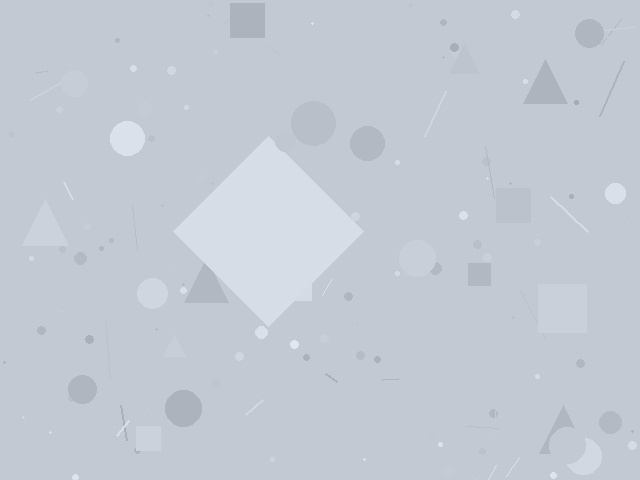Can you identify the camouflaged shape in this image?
The camouflaged shape is a diamond.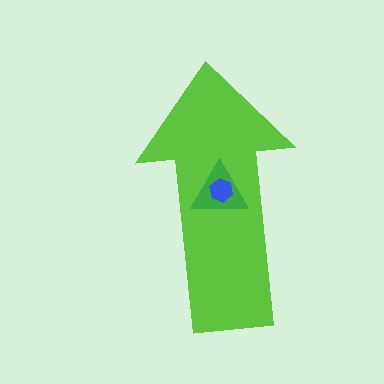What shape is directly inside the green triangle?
The blue hexagon.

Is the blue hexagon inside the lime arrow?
Yes.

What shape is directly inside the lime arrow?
The green triangle.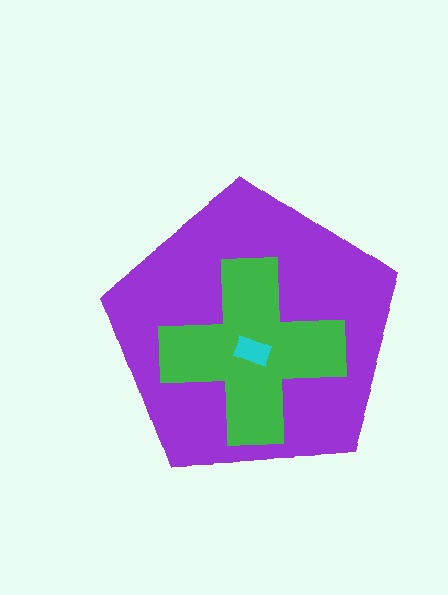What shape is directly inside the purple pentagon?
The green cross.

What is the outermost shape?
The purple pentagon.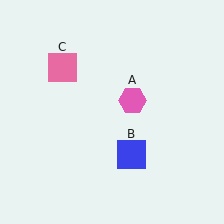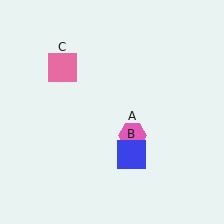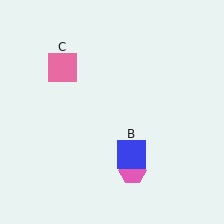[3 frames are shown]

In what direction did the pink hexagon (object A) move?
The pink hexagon (object A) moved down.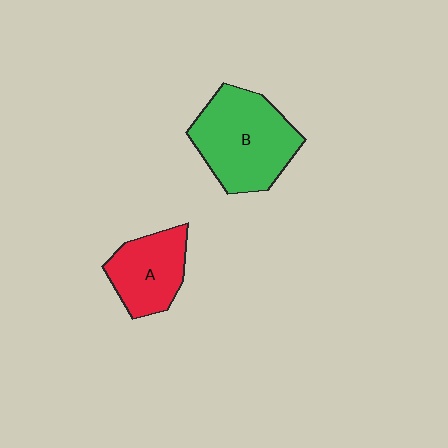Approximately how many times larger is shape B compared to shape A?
Approximately 1.5 times.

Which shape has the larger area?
Shape B (green).